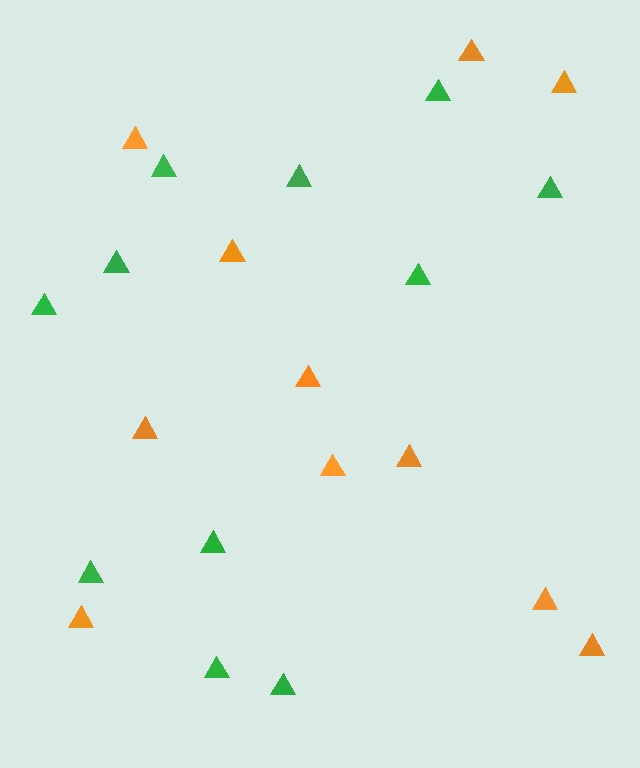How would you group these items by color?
There are 2 groups: one group of green triangles (11) and one group of orange triangles (11).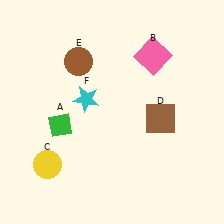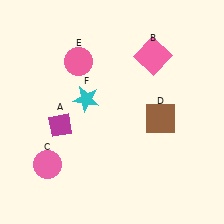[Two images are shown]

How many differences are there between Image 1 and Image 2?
There are 3 differences between the two images.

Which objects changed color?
A changed from green to magenta. C changed from yellow to pink. E changed from brown to pink.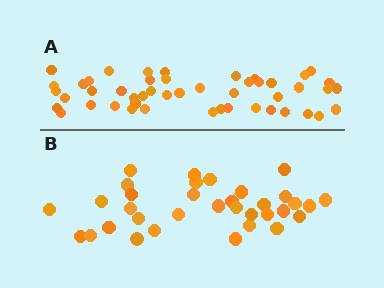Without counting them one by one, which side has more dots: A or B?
Region A (the top region) has more dots.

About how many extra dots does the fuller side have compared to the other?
Region A has approximately 15 more dots than region B.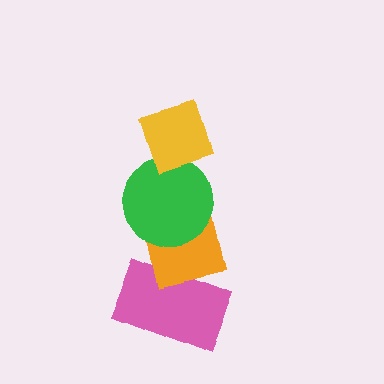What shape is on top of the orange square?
The green circle is on top of the orange square.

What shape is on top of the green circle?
The yellow diamond is on top of the green circle.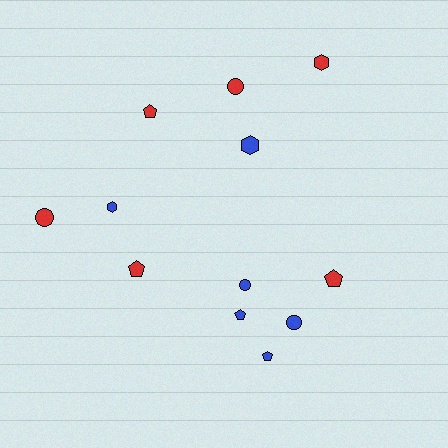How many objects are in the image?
There are 12 objects.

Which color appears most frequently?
Blue, with 6 objects.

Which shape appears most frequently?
Pentagon, with 5 objects.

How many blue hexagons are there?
There are 2 blue hexagons.